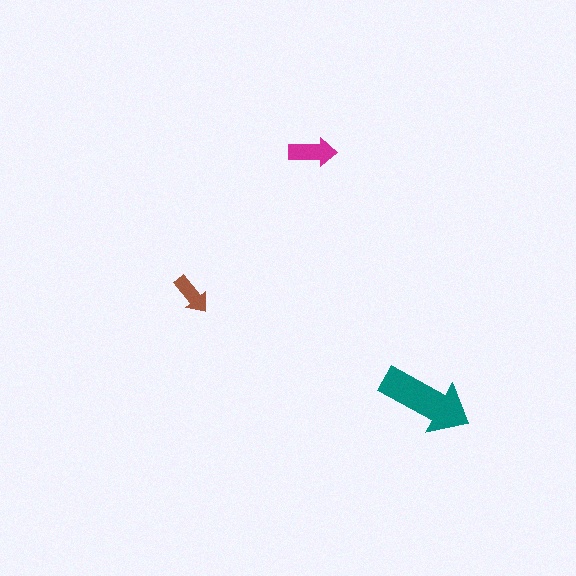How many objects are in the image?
There are 3 objects in the image.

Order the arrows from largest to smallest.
the teal one, the magenta one, the brown one.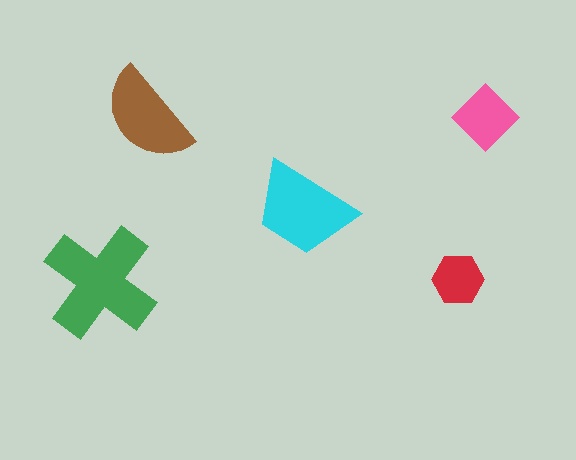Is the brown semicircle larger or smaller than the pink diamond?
Larger.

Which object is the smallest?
The red hexagon.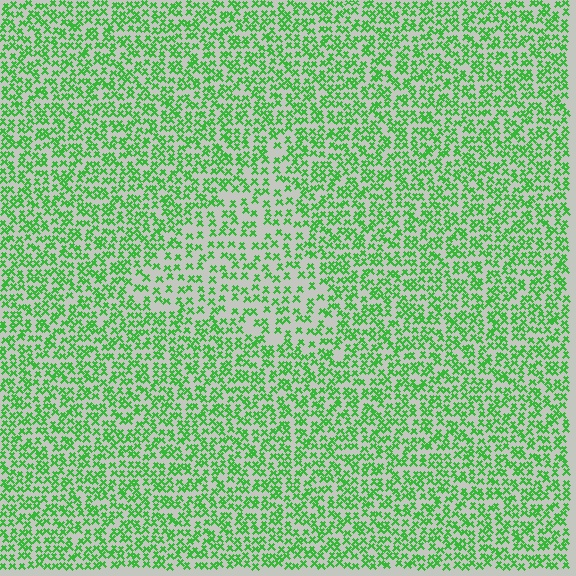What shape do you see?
I see a triangle.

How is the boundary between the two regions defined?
The boundary is defined by a change in element density (approximately 1.7x ratio). All elements are the same color, size, and shape.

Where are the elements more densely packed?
The elements are more densely packed outside the triangle boundary.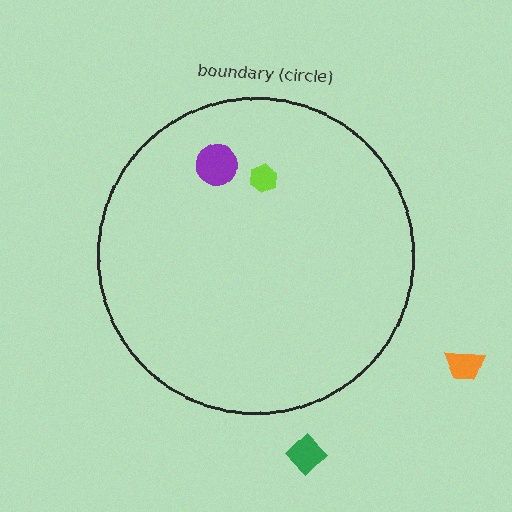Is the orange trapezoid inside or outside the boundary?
Outside.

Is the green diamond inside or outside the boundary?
Outside.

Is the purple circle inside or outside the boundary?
Inside.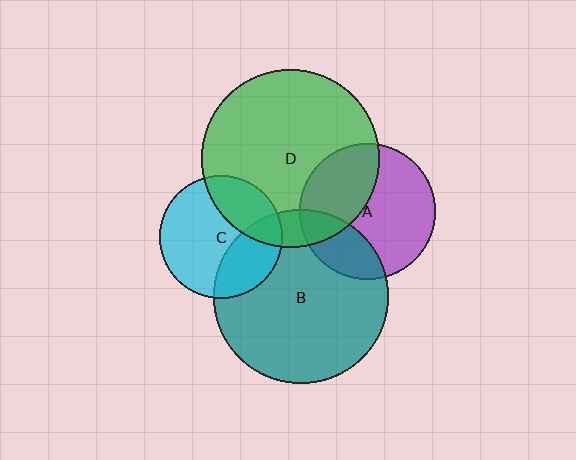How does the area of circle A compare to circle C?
Approximately 1.2 times.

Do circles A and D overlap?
Yes.